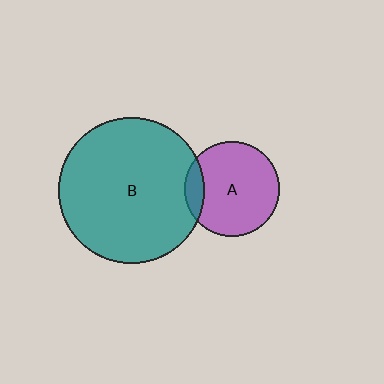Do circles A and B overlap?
Yes.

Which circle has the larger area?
Circle B (teal).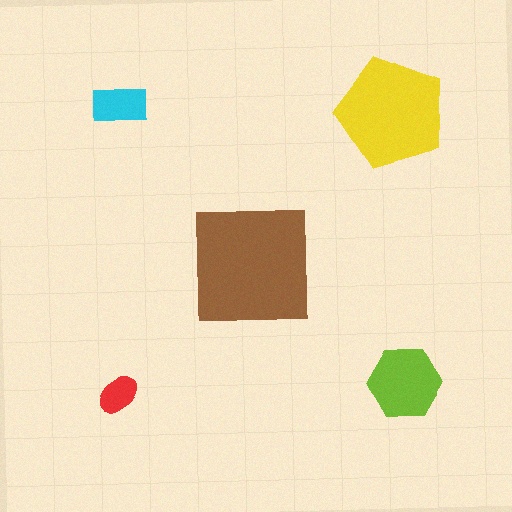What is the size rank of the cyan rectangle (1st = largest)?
4th.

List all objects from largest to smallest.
The brown square, the yellow pentagon, the lime hexagon, the cyan rectangle, the red ellipse.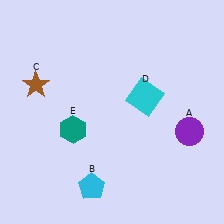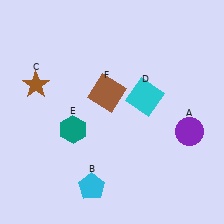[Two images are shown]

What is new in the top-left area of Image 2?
A brown square (F) was added in the top-left area of Image 2.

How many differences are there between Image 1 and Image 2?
There is 1 difference between the two images.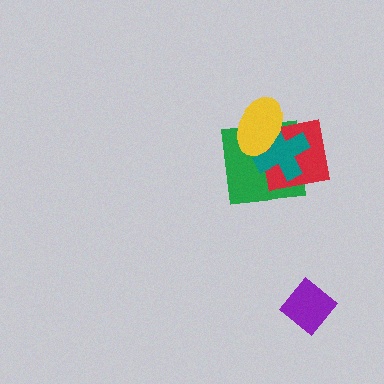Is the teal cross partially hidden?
Yes, it is partially covered by another shape.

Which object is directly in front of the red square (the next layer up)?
The teal cross is directly in front of the red square.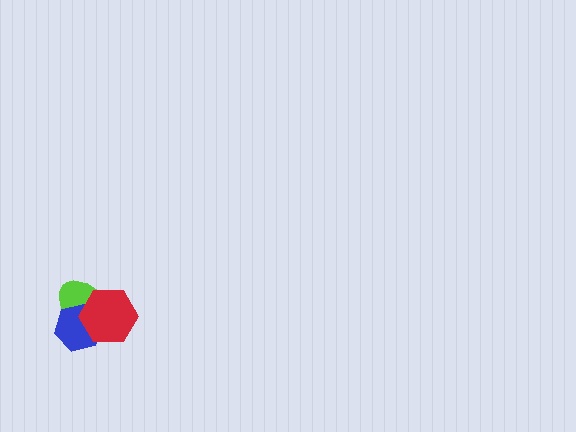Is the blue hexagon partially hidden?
Yes, it is partially covered by another shape.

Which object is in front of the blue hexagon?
The red hexagon is in front of the blue hexagon.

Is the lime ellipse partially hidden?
Yes, it is partially covered by another shape.